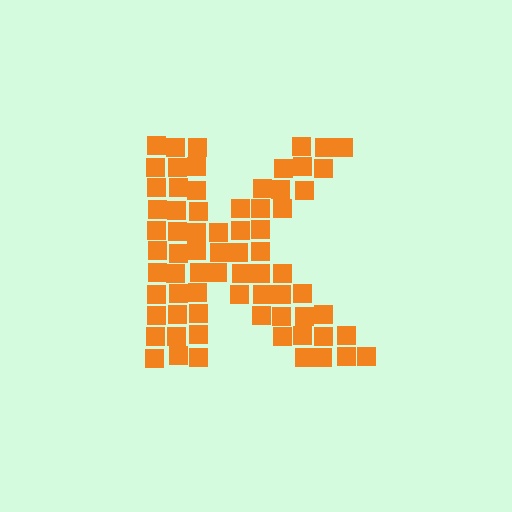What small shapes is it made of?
It is made of small squares.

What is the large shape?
The large shape is the letter K.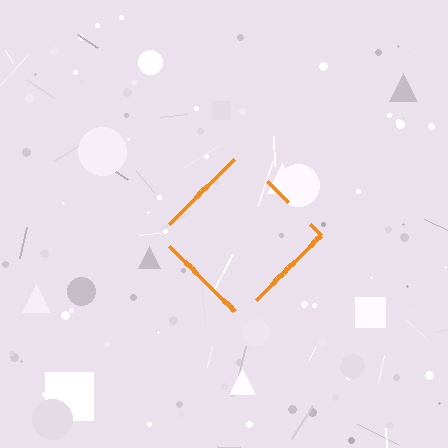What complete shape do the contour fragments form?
The contour fragments form a diamond.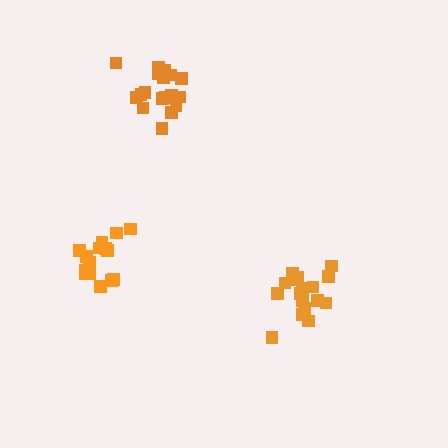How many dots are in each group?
Group 1: 18 dots, Group 2: 18 dots, Group 3: 15 dots (51 total).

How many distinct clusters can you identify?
There are 3 distinct clusters.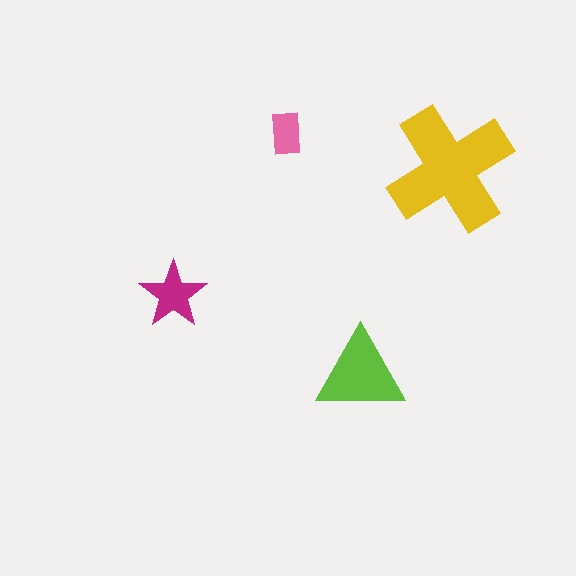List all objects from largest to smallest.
The yellow cross, the lime triangle, the magenta star, the pink rectangle.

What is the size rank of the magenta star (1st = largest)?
3rd.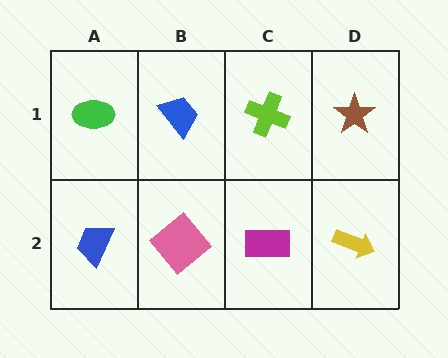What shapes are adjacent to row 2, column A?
A green ellipse (row 1, column A), a pink diamond (row 2, column B).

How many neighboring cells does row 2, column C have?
3.